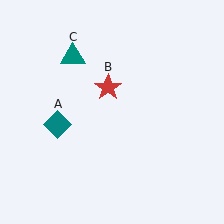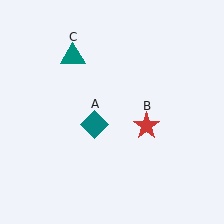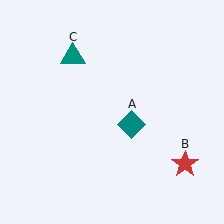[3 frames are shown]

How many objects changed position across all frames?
2 objects changed position: teal diamond (object A), red star (object B).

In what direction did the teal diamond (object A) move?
The teal diamond (object A) moved right.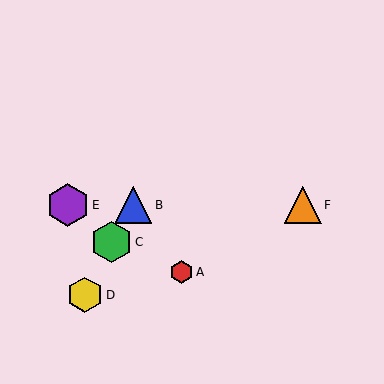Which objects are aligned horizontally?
Objects B, E, F are aligned horizontally.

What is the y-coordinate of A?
Object A is at y≈272.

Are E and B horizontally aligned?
Yes, both are at y≈205.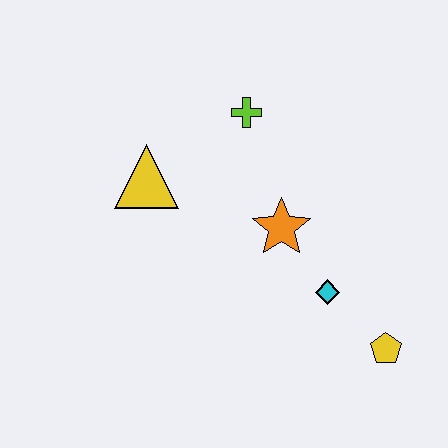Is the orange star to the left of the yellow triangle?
No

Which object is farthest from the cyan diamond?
The yellow triangle is farthest from the cyan diamond.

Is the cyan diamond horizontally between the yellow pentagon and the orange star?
Yes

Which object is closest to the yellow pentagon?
The cyan diamond is closest to the yellow pentagon.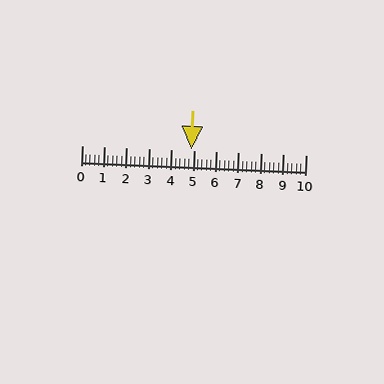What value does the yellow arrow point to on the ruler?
The yellow arrow points to approximately 4.9.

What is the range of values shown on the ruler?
The ruler shows values from 0 to 10.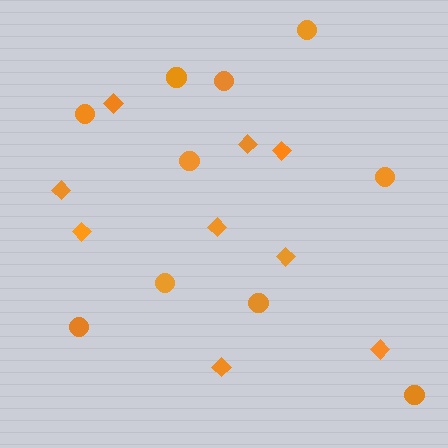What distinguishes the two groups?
There are 2 groups: one group of circles (10) and one group of diamonds (9).